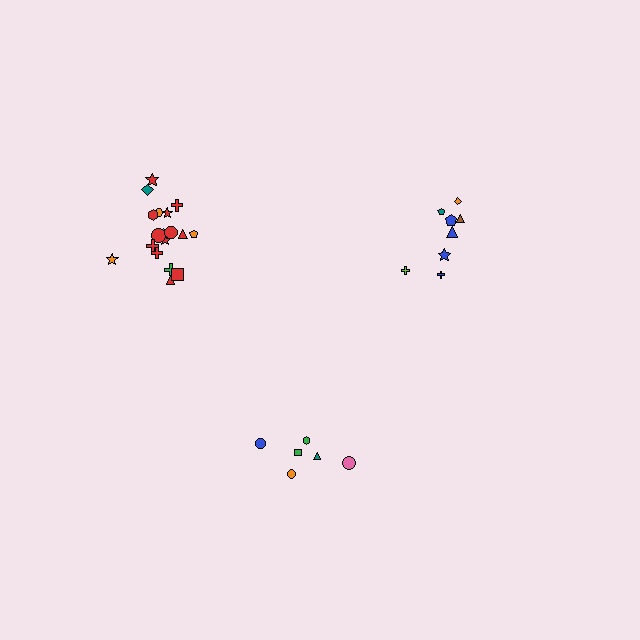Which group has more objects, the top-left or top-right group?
The top-left group.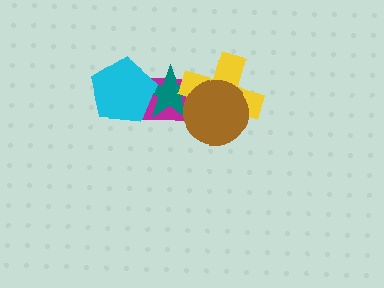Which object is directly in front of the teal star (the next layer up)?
The yellow cross is directly in front of the teal star.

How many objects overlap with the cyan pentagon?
2 objects overlap with the cyan pentagon.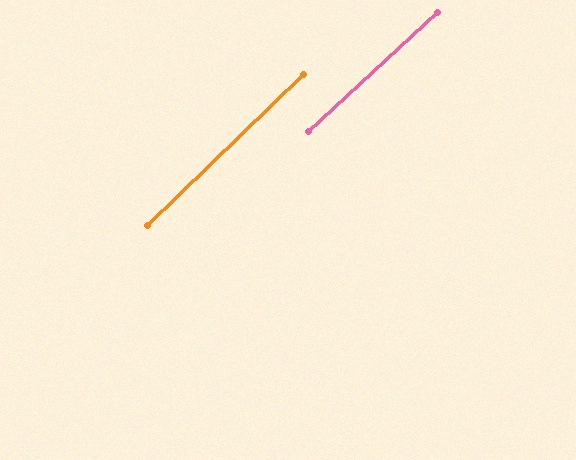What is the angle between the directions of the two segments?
Approximately 1 degree.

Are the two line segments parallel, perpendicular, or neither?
Parallel — their directions differ by only 1.4°.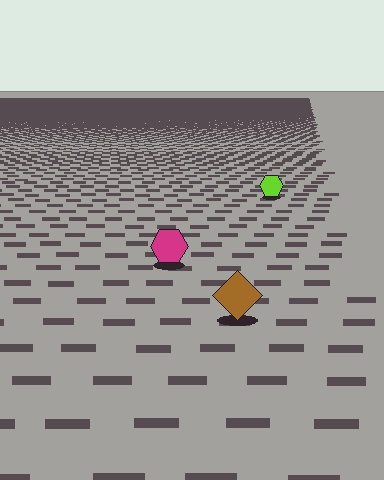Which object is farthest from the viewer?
The lime hexagon is farthest from the viewer. It appears smaller and the ground texture around it is denser.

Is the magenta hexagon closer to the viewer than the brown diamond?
No. The brown diamond is closer — you can tell from the texture gradient: the ground texture is coarser near it.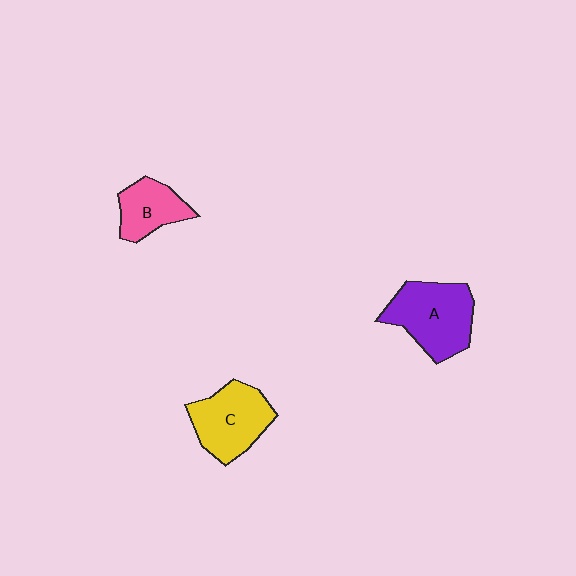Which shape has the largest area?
Shape A (purple).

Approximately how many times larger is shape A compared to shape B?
Approximately 1.6 times.